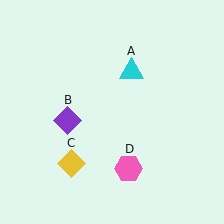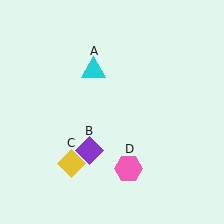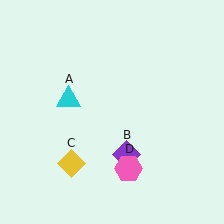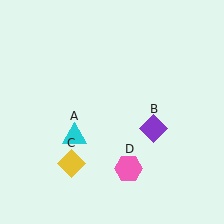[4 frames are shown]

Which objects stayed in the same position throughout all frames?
Yellow diamond (object C) and pink hexagon (object D) remained stationary.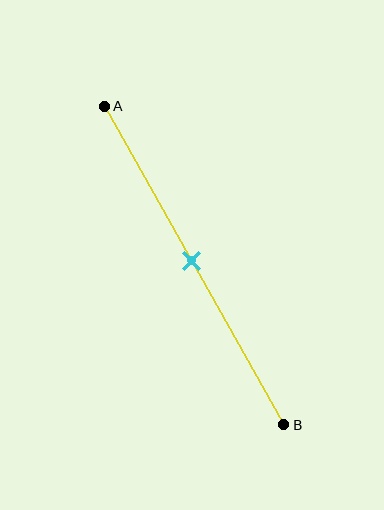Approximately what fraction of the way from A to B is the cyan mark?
The cyan mark is approximately 50% of the way from A to B.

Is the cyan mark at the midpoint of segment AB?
Yes, the mark is approximately at the midpoint.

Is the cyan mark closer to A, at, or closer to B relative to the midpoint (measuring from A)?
The cyan mark is approximately at the midpoint of segment AB.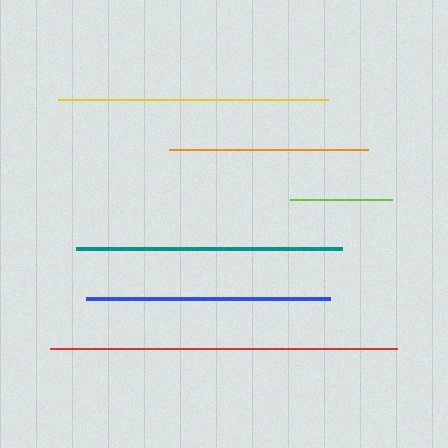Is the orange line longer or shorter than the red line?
The red line is longer than the orange line.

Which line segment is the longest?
The red line is the longest at approximately 347 pixels.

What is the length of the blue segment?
The blue segment is approximately 244 pixels long.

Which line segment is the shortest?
The lime line is the shortest at approximately 102 pixels.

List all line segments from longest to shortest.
From longest to shortest: red, yellow, teal, blue, orange, lime.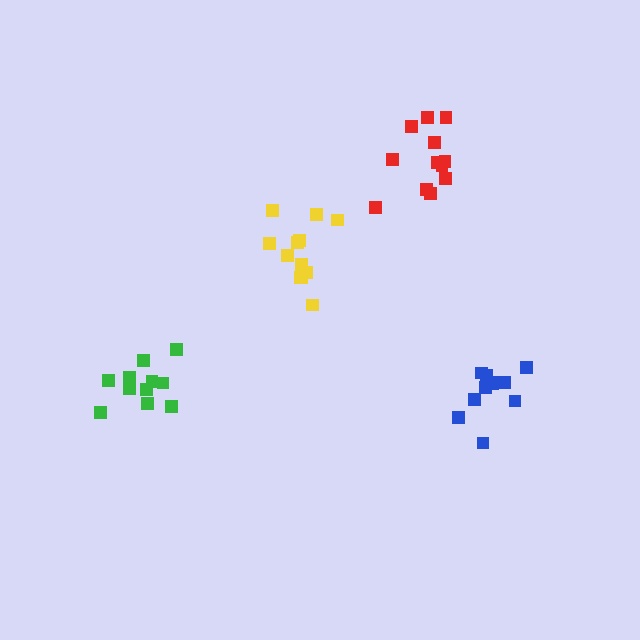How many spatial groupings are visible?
There are 4 spatial groupings.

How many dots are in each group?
Group 1: 11 dots, Group 2: 12 dots, Group 3: 11 dots, Group 4: 12 dots (46 total).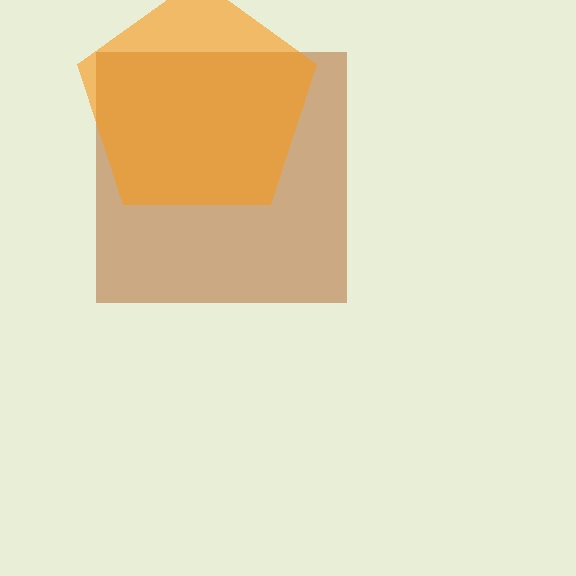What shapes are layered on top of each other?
The layered shapes are: a brown square, an orange pentagon.